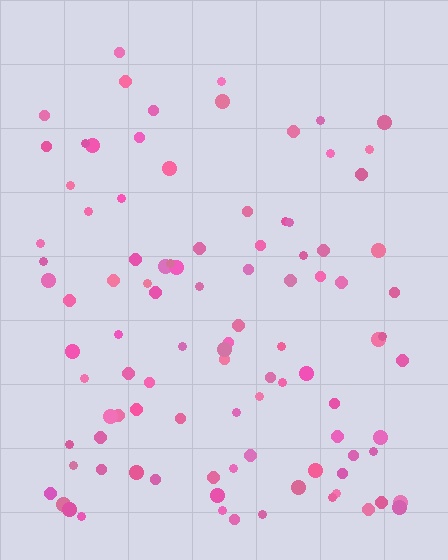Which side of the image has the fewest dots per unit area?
The top.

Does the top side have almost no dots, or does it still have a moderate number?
Still a moderate number, just noticeably fewer than the bottom.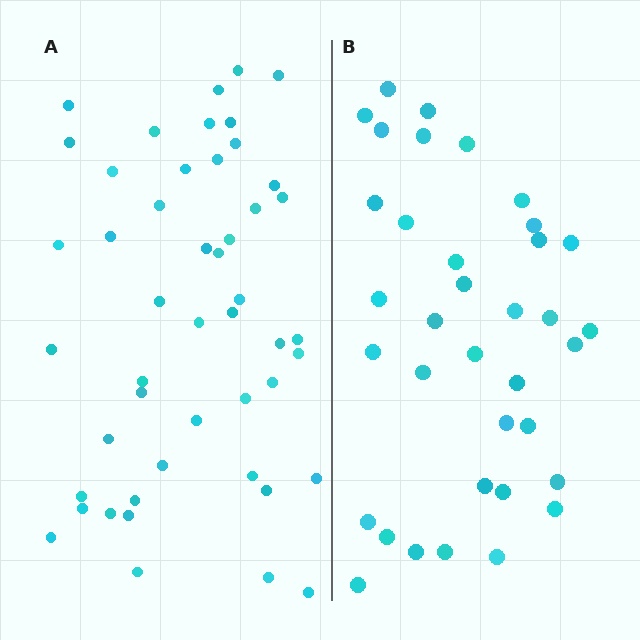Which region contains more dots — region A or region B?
Region A (the left region) has more dots.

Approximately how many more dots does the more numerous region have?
Region A has roughly 12 or so more dots than region B.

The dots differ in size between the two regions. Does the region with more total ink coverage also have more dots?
No. Region B has more total ink coverage because its dots are larger, but region A actually contains more individual dots. Total area can be misleading — the number of items is what matters here.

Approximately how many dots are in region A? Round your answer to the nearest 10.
About 50 dots. (The exact count is 48, which rounds to 50.)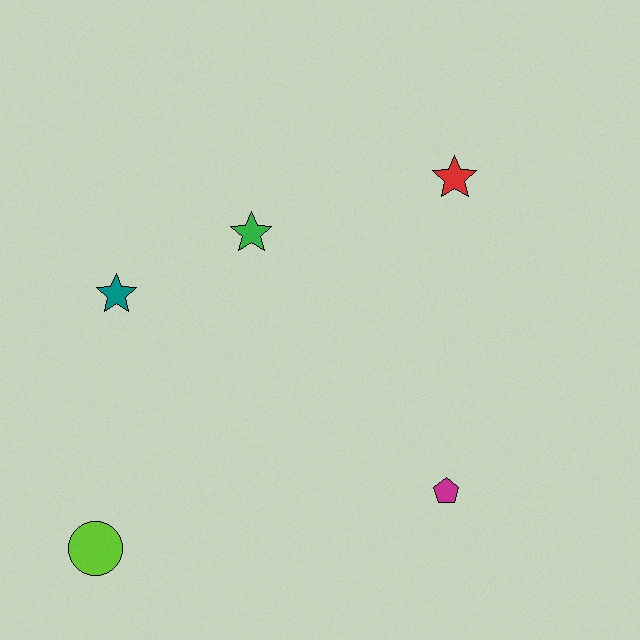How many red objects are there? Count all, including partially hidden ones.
There is 1 red object.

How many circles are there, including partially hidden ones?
There is 1 circle.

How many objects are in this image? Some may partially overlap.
There are 5 objects.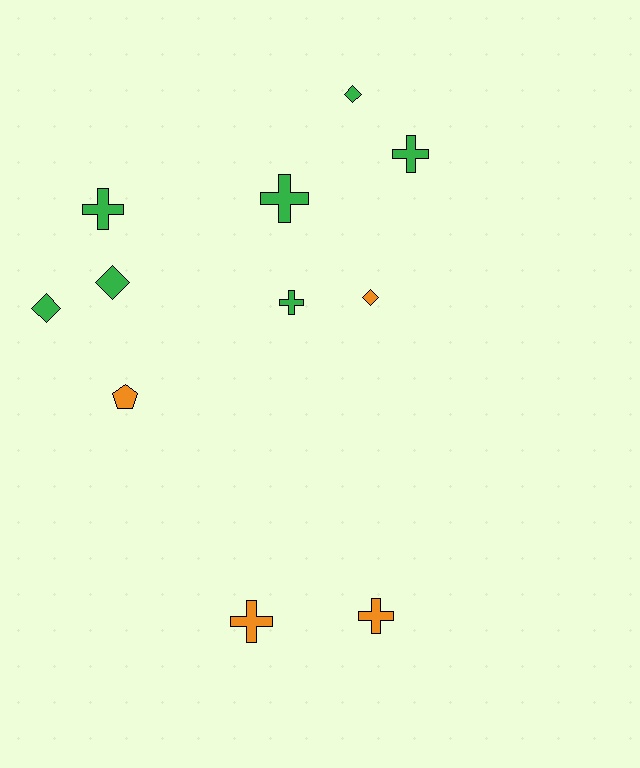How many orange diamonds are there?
There is 1 orange diamond.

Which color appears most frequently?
Green, with 7 objects.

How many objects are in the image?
There are 11 objects.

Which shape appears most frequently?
Cross, with 6 objects.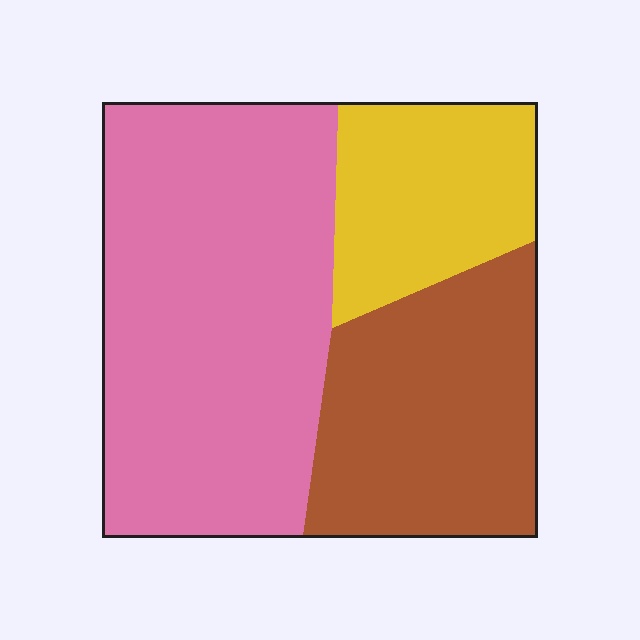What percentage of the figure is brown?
Brown covers around 30% of the figure.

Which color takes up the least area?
Yellow, at roughly 20%.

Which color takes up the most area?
Pink, at roughly 50%.